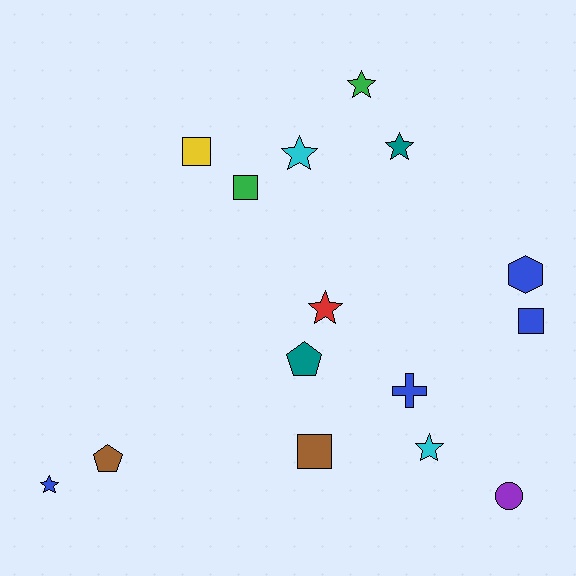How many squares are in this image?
There are 4 squares.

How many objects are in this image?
There are 15 objects.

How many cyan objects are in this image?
There are 2 cyan objects.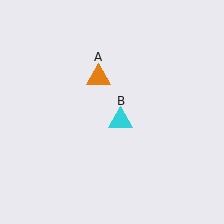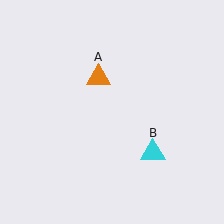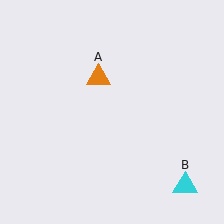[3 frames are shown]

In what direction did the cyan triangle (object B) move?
The cyan triangle (object B) moved down and to the right.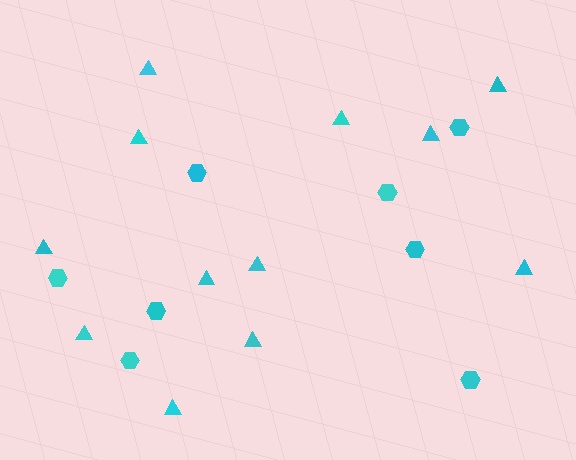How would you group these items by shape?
There are 2 groups: one group of hexagons (8) and one group of triangles (12).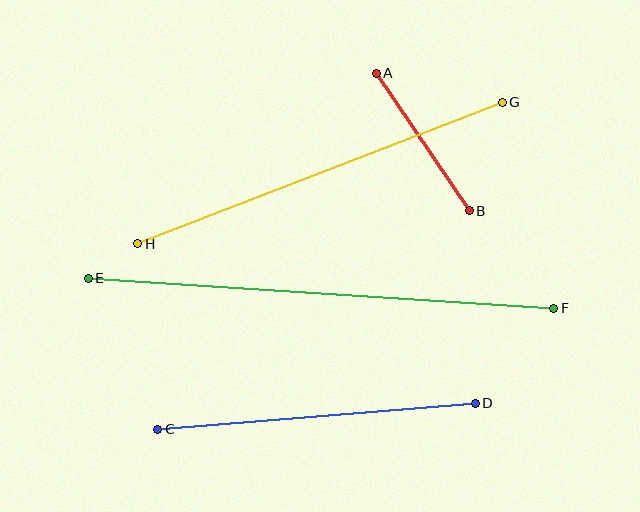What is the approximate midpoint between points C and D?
The midpoint is at approximately (317, 416) pixels.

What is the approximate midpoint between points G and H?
The midpoint is at approximately (320, 173) pixels.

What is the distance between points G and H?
The distance is approximately 391 pixels.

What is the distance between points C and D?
The distance is approximately 319 pixels.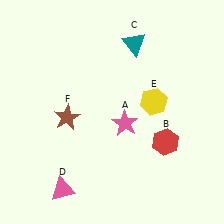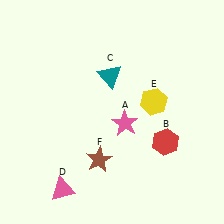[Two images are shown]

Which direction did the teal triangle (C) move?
The teal triangle (C) moved down.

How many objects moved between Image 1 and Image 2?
2 objects moved between the two images.